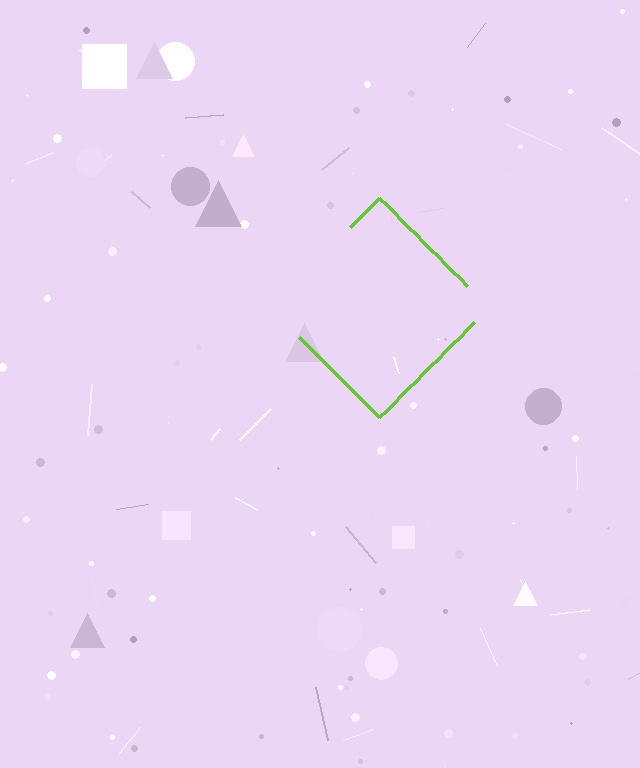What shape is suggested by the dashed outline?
The dashed outline suggests a diamond.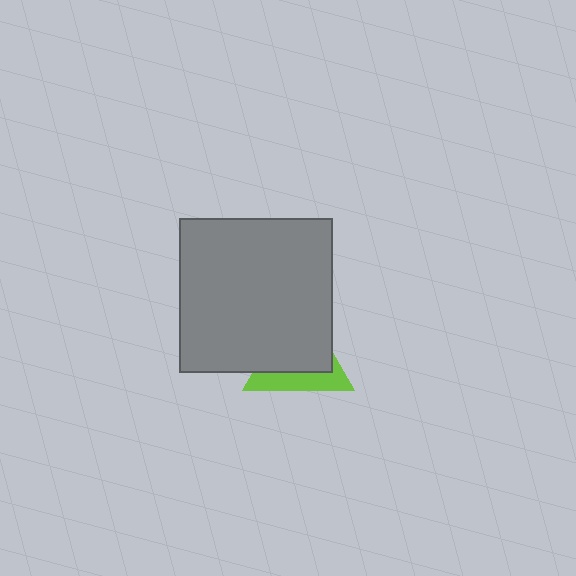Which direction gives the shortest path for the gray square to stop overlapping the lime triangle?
Moving toward the upper-left gives the shortest separation.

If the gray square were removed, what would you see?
You would see the complete lime triangle.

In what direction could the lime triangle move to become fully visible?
The lime triangle could move toward the lower-right. That would shift it out from behind the gray square entirely.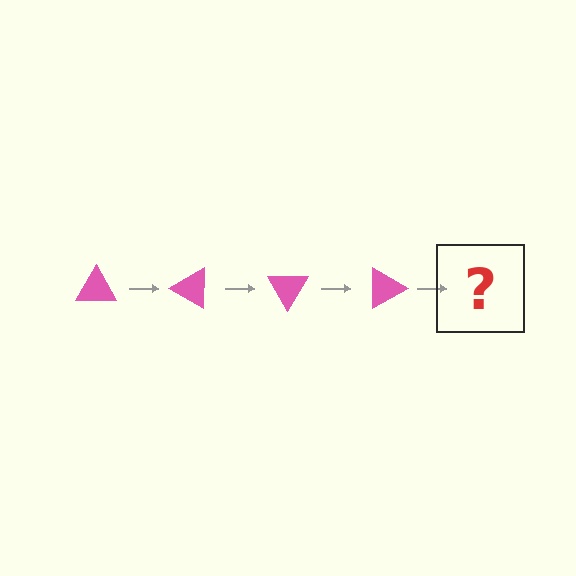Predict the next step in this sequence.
The next step is a pink triangle rotated 120 degrees.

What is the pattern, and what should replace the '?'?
The pattern is that the triangle rotates 30 degrees each step. The '?' should be a pink triangle rotated 120 degrees.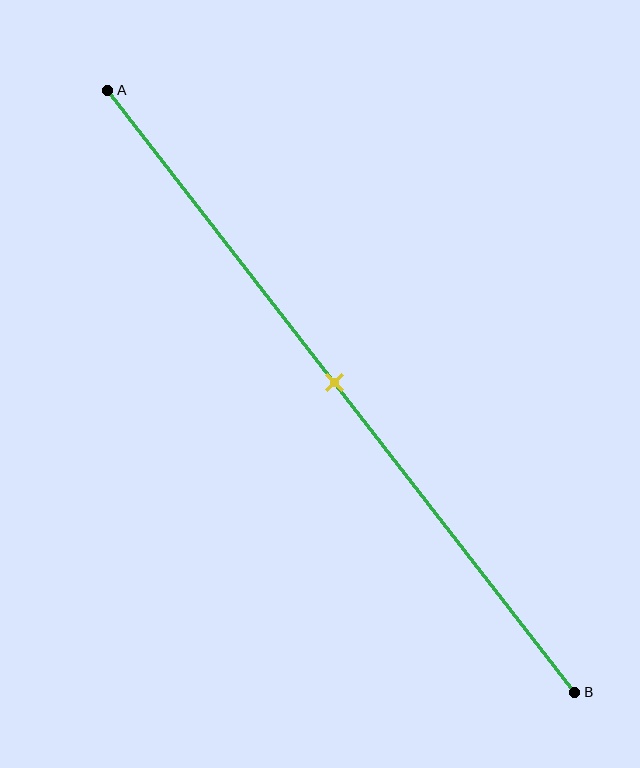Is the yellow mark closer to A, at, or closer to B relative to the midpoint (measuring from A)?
The yellow mark is approximately at the midpoint of segment AB.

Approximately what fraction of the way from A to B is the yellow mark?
The yellow mark is approximately 50% of the way from A to B.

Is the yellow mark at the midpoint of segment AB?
Yes, the mark is approximately at the midpoint.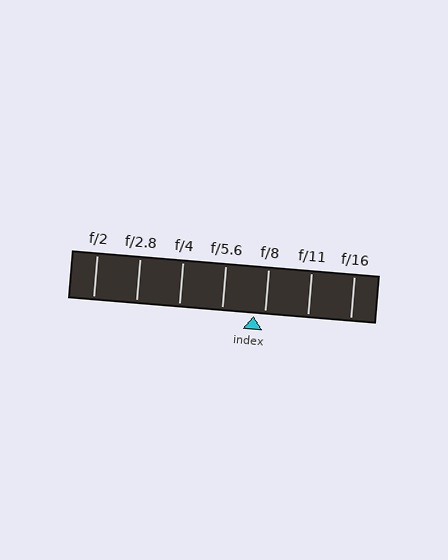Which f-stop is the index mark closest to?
The index mark is closest to f/8.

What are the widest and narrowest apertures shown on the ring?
The widest aperture shown is f/2 and the narrowest is f/16.